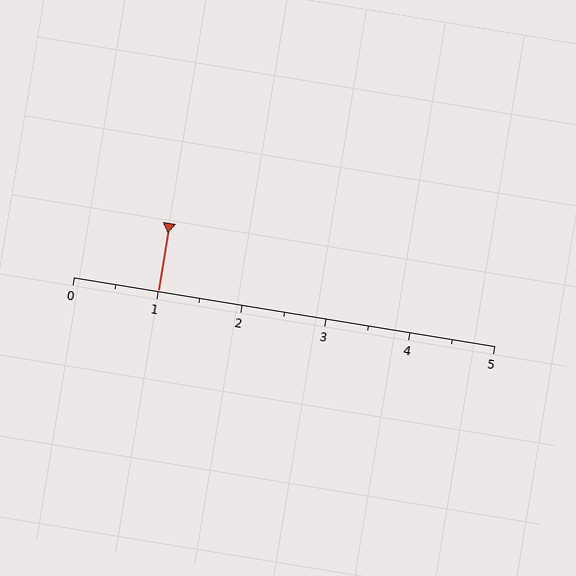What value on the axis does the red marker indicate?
The marker indicates approximately 1.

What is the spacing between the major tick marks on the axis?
The major ticks are spaced 1 apart.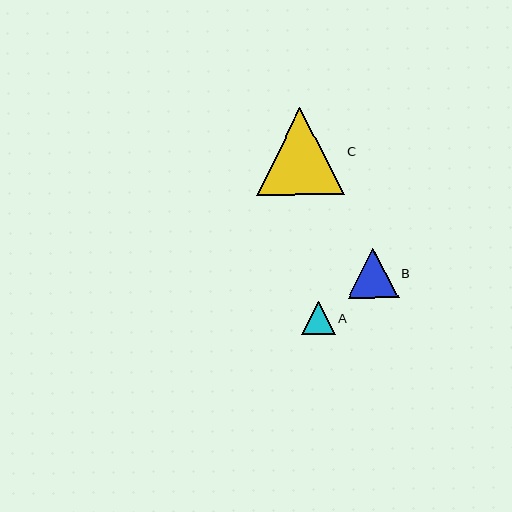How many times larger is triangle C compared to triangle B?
Triangle C is approximately 1.7 times the size of triangle B.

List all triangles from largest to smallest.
From largest to smallest: C, B, A.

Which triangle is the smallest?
Triangle A is the smallest with a size of approximately 33 pixels.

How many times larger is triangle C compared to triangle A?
Triangle C is approximately 2.6 times the size of triangle A.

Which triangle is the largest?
Triangle C is the largest with a size of approximately 88 pixels.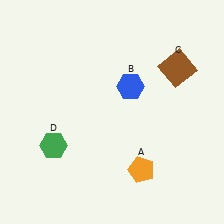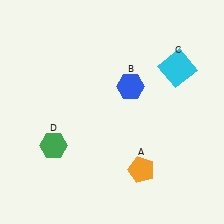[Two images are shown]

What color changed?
The square (C) changed from brown in Image 1 to cyan in Image 2.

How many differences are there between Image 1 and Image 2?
There is 1 difference between the two images.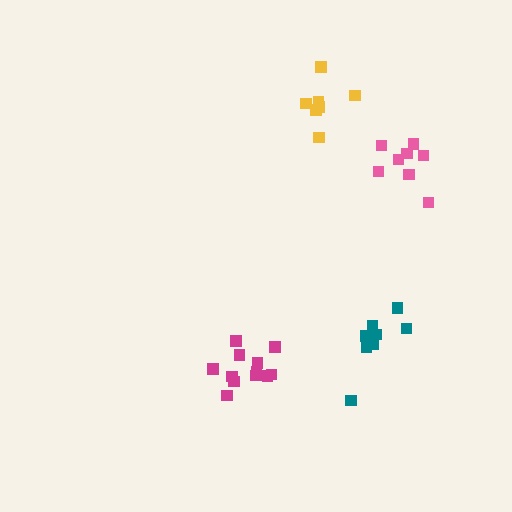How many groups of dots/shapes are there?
There are 4 groups.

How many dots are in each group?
Group 1: 8 dots, Group 2: 12 dots, Group 3: 7 dots, Group 4: 8 dots (35 total).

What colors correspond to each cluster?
The clusters are colored: pink, magenta, yellow, teal.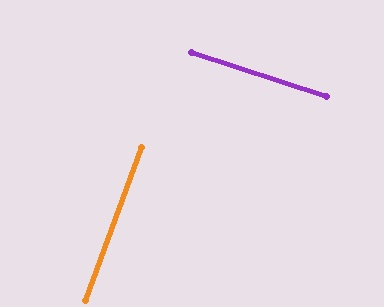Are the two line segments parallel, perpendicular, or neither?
Perpendicular — they meet at approximately 88°.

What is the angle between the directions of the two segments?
Approximately 88 degrees.